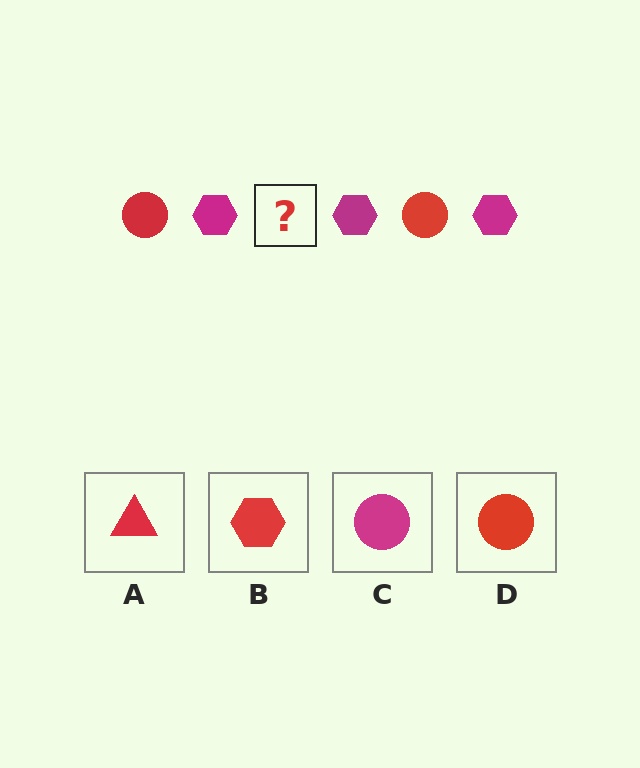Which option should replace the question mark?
Option D.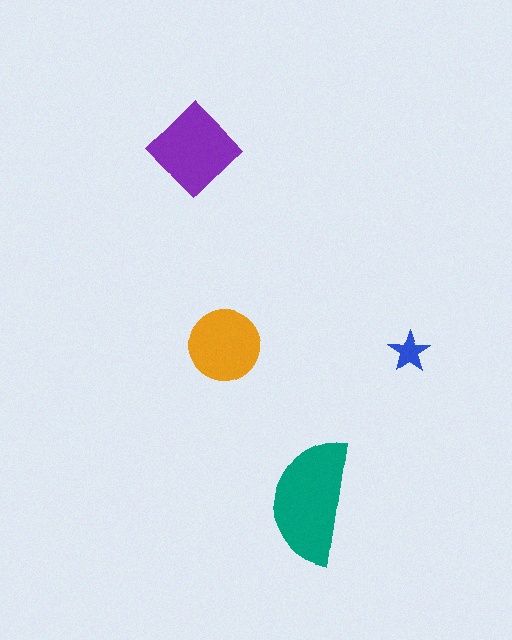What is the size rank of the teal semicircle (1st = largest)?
1st.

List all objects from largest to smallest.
The teal semicircle, the purple diamond, the orange circle, the blue star.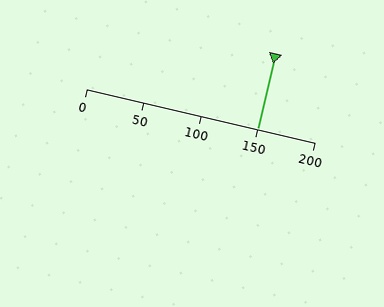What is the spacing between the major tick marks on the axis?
The major ticks are spaced 50 apart.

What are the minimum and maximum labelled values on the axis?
The axis runs from 0 to 200.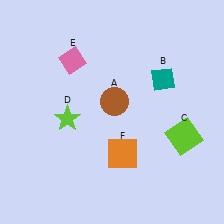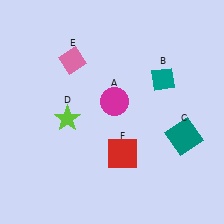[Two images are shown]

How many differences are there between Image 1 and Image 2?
There are 3 differences between the two images.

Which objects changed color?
A changed from brown to magenta. C changed from lime to teal. F changed from orange to red.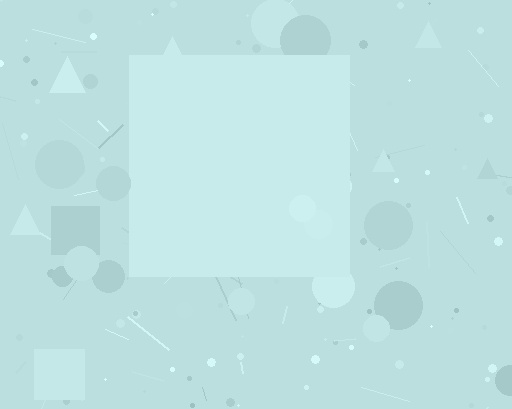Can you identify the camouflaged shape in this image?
The camouflaged shape is a square.